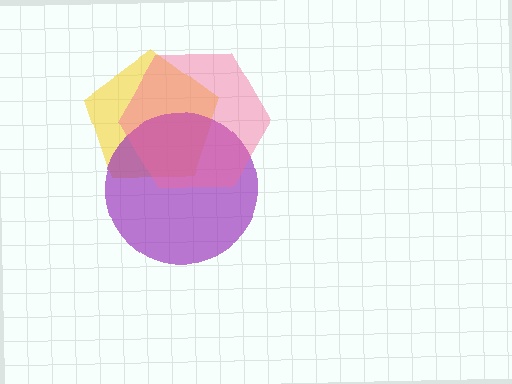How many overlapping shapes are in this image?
There are 3 overlapping shapes in the image.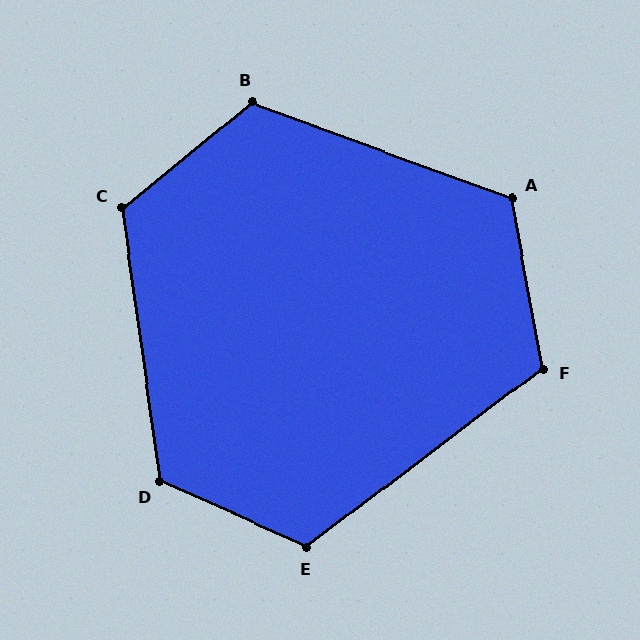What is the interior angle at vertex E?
Approximately 119 degrees (obtuse).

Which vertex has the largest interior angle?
D, at approximately 122 degrees.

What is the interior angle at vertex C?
Approximately 121 degrees (obtuse).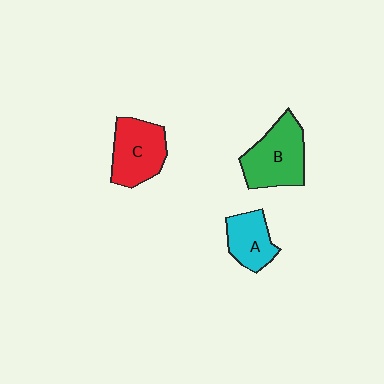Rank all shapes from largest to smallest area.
From largest to smallest: B (green), C (red), A (cyan).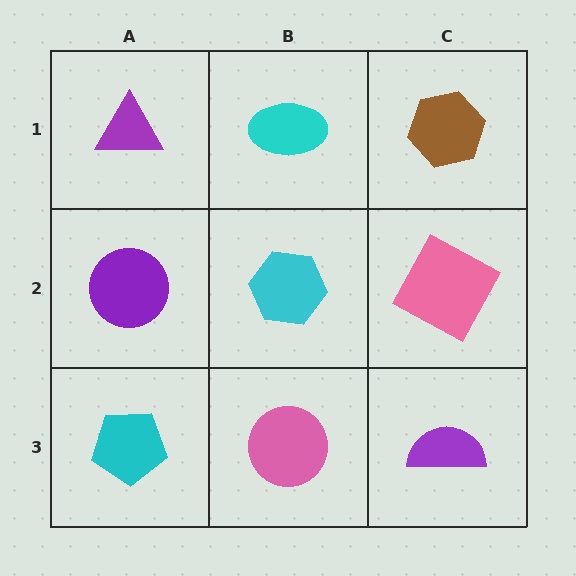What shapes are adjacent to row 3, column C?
A pink square (row 2, column C), a pink circle (row 3, column B).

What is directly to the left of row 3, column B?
A cyan pentagon.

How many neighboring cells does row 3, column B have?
3.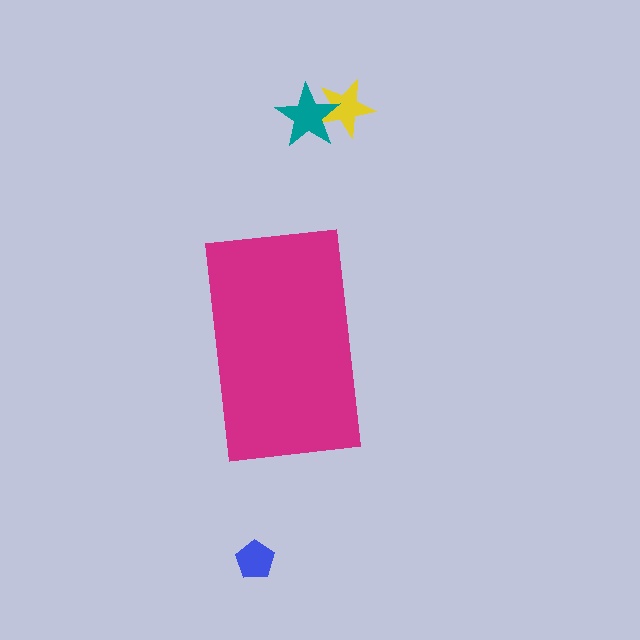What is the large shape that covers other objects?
A magenta rectangle.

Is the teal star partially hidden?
No, the teal star is fully visible.